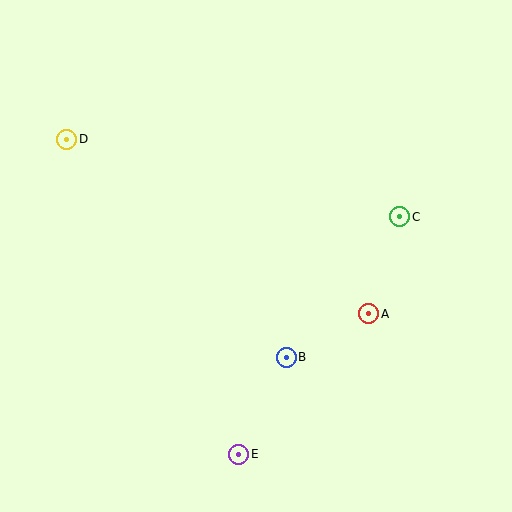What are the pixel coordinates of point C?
Point C is at (400, 217).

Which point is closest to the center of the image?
Point B at (286, 357) is closest to the center.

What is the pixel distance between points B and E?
The distance between B and E is 108 pixels.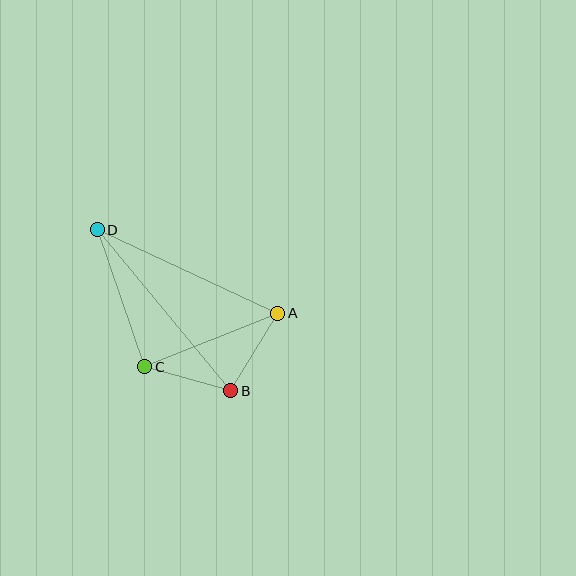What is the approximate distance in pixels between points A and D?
The distance between A and D is approximately 199 pixels.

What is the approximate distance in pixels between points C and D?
The distance between C and D is approximately 145 pixels.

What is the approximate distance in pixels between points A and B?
The distance between A and B is approximately 91 pixels.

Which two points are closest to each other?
Points B and C are closest to each other.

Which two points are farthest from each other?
Points B and D are farthest from each other.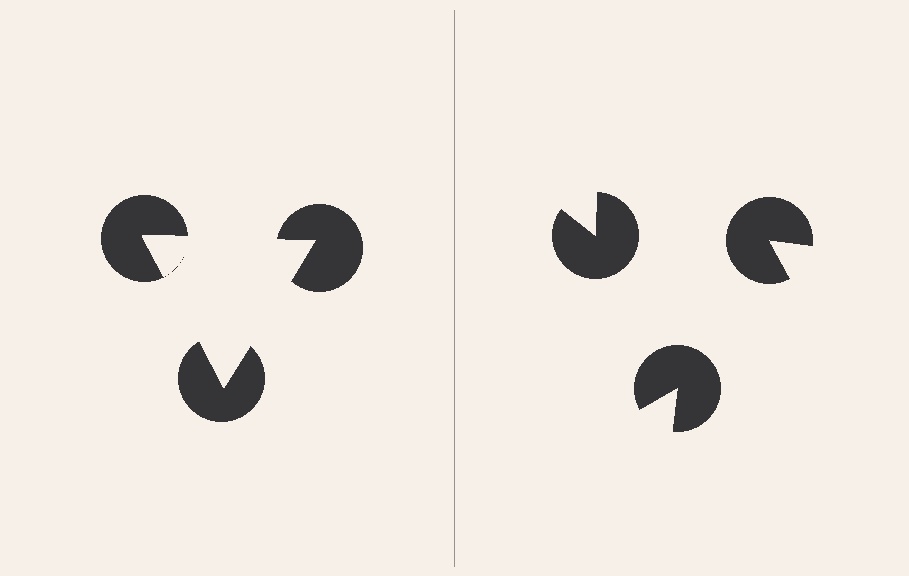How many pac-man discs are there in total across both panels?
6 — 3 on each side.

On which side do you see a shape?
An illusory triangle appears on the left side. On the right side the wedge cuts are rotated, so no coherent shape forms.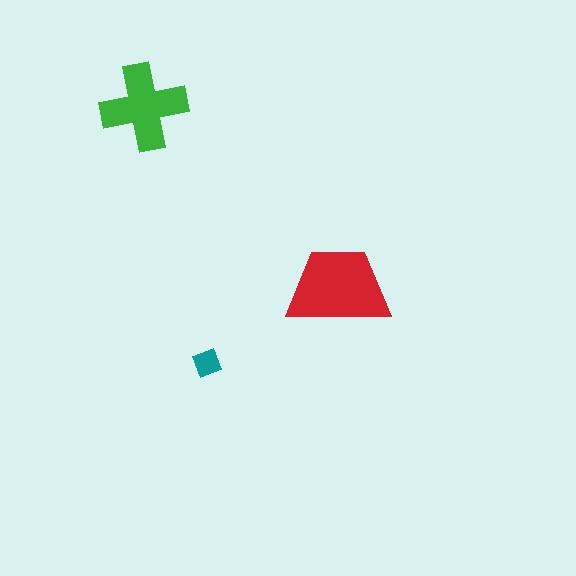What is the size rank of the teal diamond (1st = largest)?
3rd.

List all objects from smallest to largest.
The teal diamond, the green cross, the red trapezoid.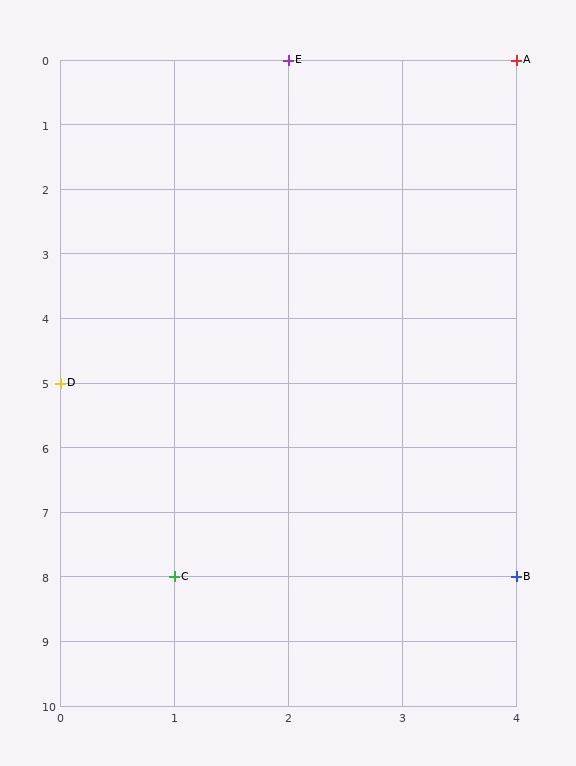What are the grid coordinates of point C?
Point C is at grid coordinates (1, 8).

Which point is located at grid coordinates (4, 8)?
Point B is at (4, 8).